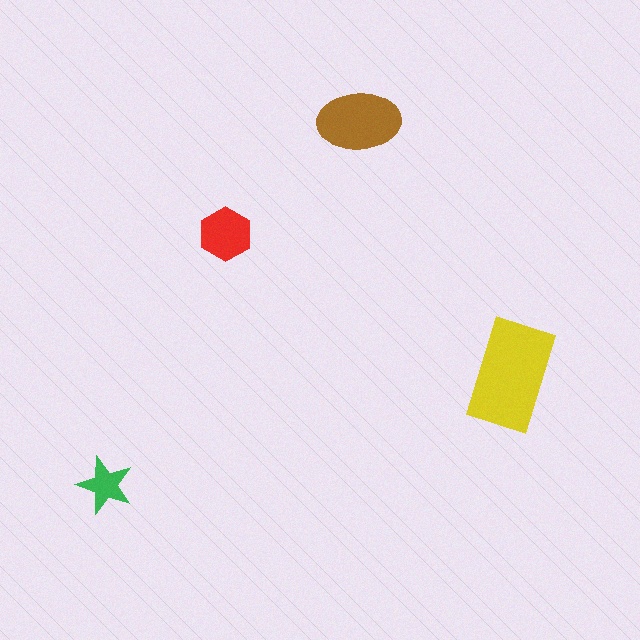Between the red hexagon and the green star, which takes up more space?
The red hexagon.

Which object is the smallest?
The green star.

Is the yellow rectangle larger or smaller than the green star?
Larger.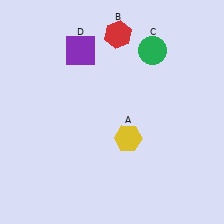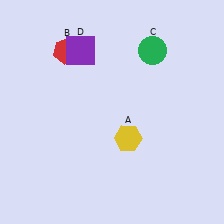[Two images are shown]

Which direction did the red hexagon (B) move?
The red hexagon (B) moved left.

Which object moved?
The red hexagon (B) moved left.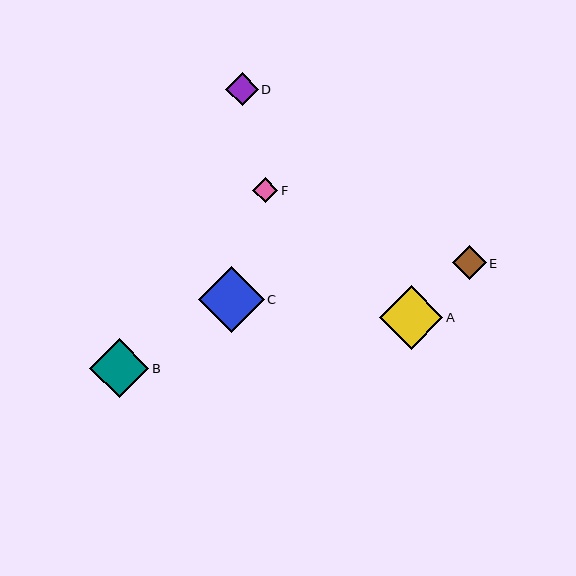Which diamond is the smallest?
Diamond F is the smallest with a size of approximately 25 pixels.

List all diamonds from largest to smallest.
From largest to smallest: C, A, B, E, D, F.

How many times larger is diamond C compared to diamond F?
Diamond C is approximately 2.6 times the size of diamond F.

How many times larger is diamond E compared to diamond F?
Diamond E is approximately 1.3 times the size of diamond F.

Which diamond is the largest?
Diamond C is the largest with a size of approximately 66 pixels.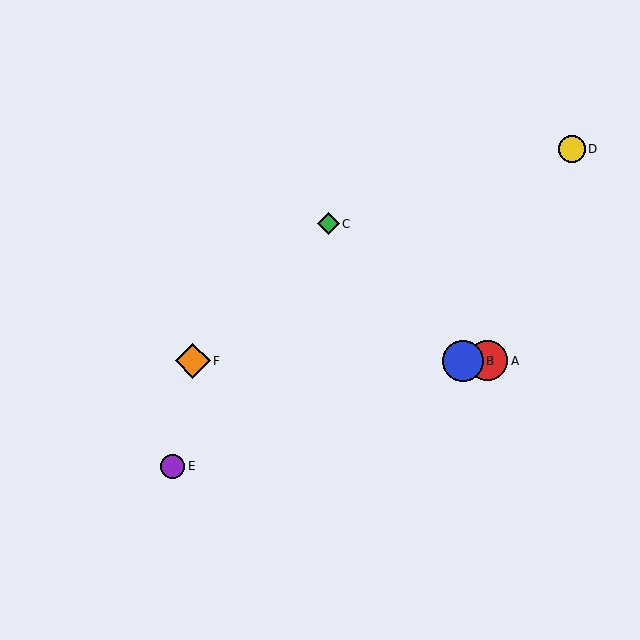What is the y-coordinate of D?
Object D is at y≈149.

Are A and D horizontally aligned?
No, A is at y≈361 and D is at y≈149.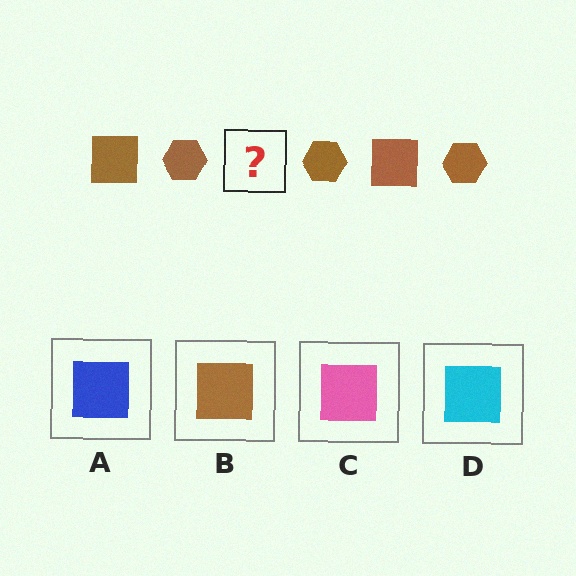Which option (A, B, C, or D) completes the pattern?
B.